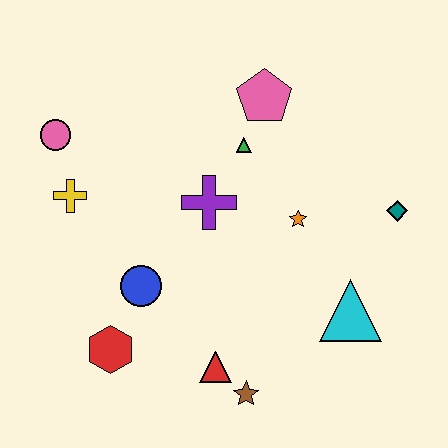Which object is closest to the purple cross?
The green triangle is closest to the purple cross.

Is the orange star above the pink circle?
No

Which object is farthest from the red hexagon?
The teal diamond is farthest from the red hexagon.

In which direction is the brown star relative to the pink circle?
The brown star is below the pink circle.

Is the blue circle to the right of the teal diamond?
No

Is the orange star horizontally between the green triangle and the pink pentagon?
No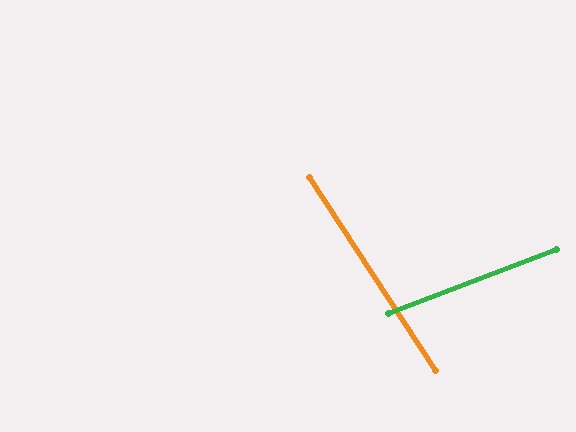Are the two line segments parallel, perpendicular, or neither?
Neither parallel nor perpendicular — they differ by about 78°.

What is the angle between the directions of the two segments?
Approximately 78 degrees.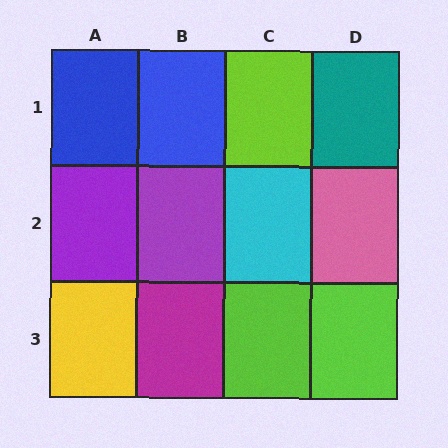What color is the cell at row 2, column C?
Cyan.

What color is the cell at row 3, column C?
Lime.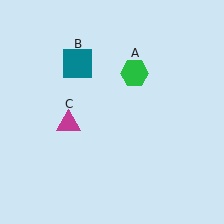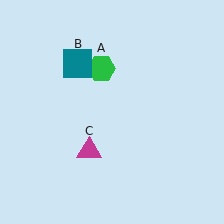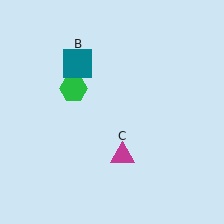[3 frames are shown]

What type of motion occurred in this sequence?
The green hexagon (object A), magenta triangle (object C) rotated counterclockwise around the center of the scene.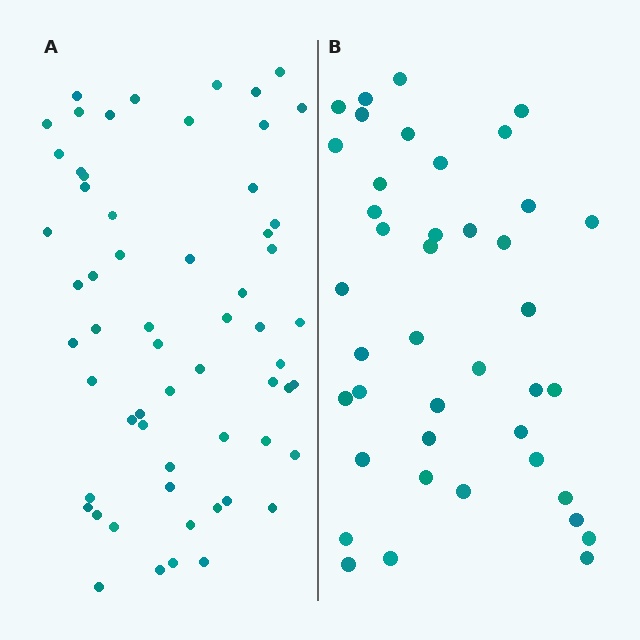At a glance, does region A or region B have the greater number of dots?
Region A (the left region) has more dots.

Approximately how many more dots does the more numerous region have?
Region A has approximately 20 more dots than region B.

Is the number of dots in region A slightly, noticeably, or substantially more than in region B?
Region A has substantially more. The ratio is roughly 1.5 to 1.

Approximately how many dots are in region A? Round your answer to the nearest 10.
About 60 dots.